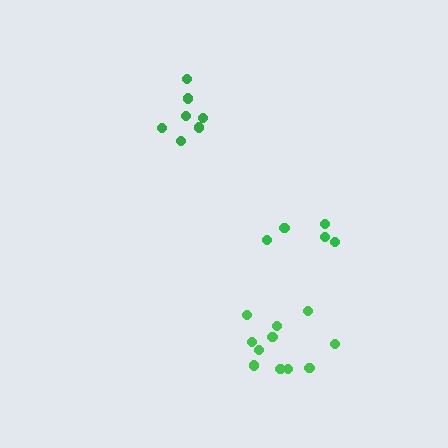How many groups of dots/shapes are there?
There are 3 groups.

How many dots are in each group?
Group 1: 5 dots, Group 2: 7 dots, Group 3: 11 dots (23 total).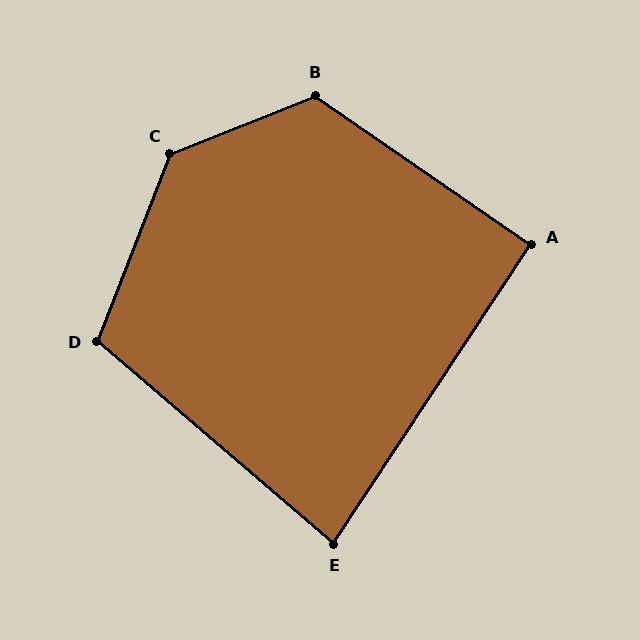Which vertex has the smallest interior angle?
E, at approximately 83 degrees.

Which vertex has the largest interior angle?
C, at approximately 133 degrees.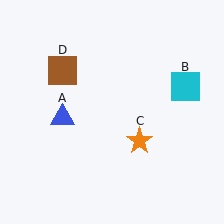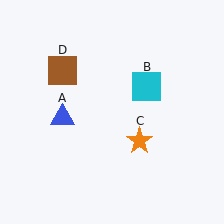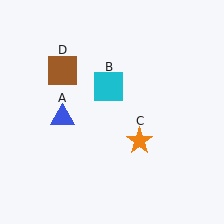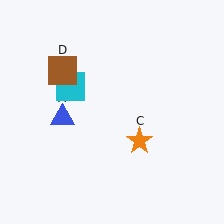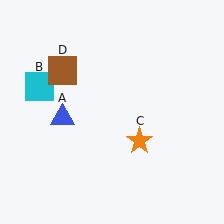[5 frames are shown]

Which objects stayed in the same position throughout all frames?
Blue triangle (object A) and orange star (object C) and brown square (object D) remained stationary.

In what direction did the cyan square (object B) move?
The cyan square (object B) moved left.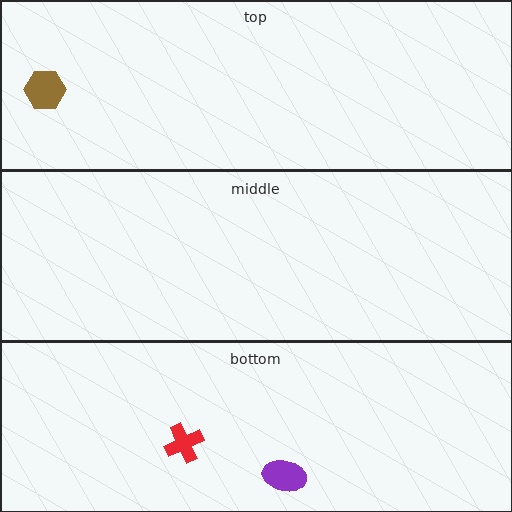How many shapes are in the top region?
1.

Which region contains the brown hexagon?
The top region.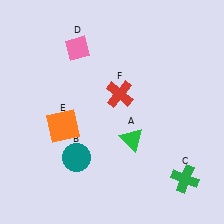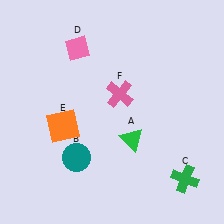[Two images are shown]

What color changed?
The cross (F) changed from red in Image 1 to pink in Image 2.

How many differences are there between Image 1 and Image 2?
There is 1 difference between the two images.